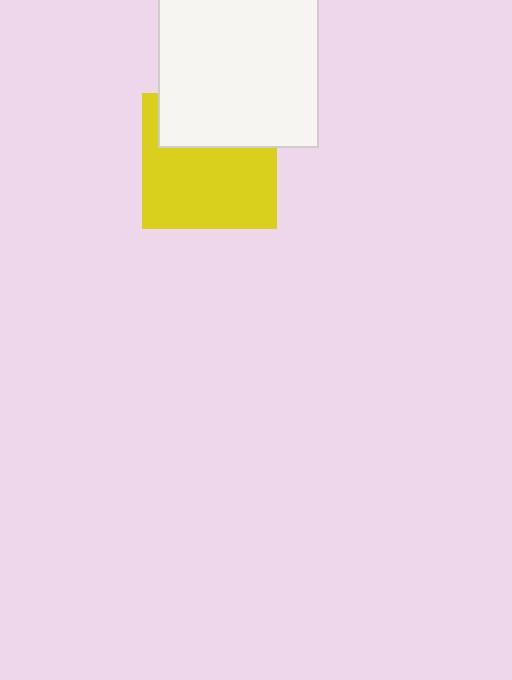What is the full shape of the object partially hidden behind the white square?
The partially hidden object is a yellow square.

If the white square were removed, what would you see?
You would see the complete yellow square.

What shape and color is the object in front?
The object in front is a white square.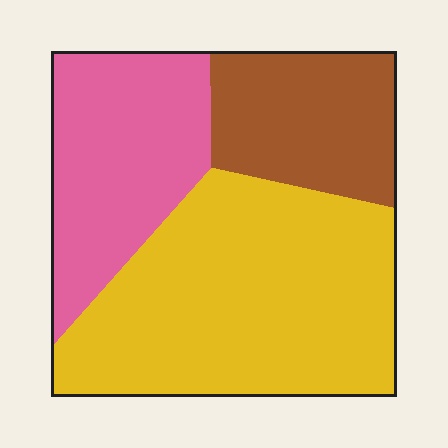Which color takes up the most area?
Yellow, at roughly 50%.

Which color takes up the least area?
Brown, at roughly 20%.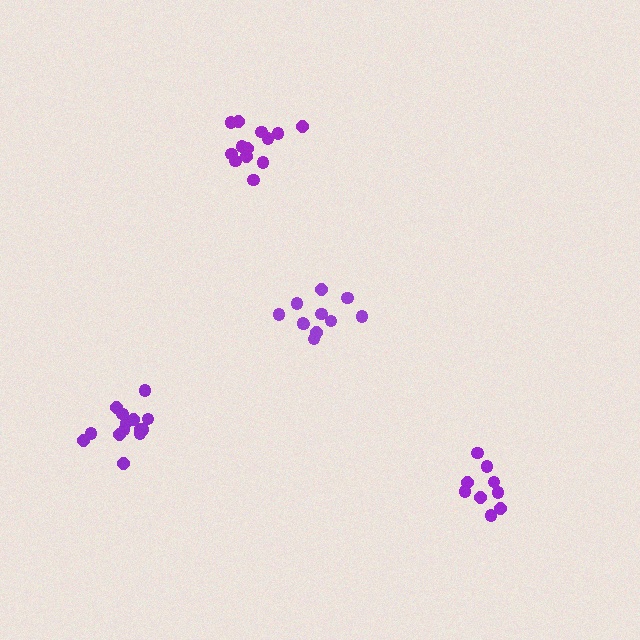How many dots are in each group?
Group 1: 12 dots, Group 2: 13 dots, Group 3: 9 dots, Group 4: 14 dots (48 total).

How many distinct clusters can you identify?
There are 4 distinct clusters.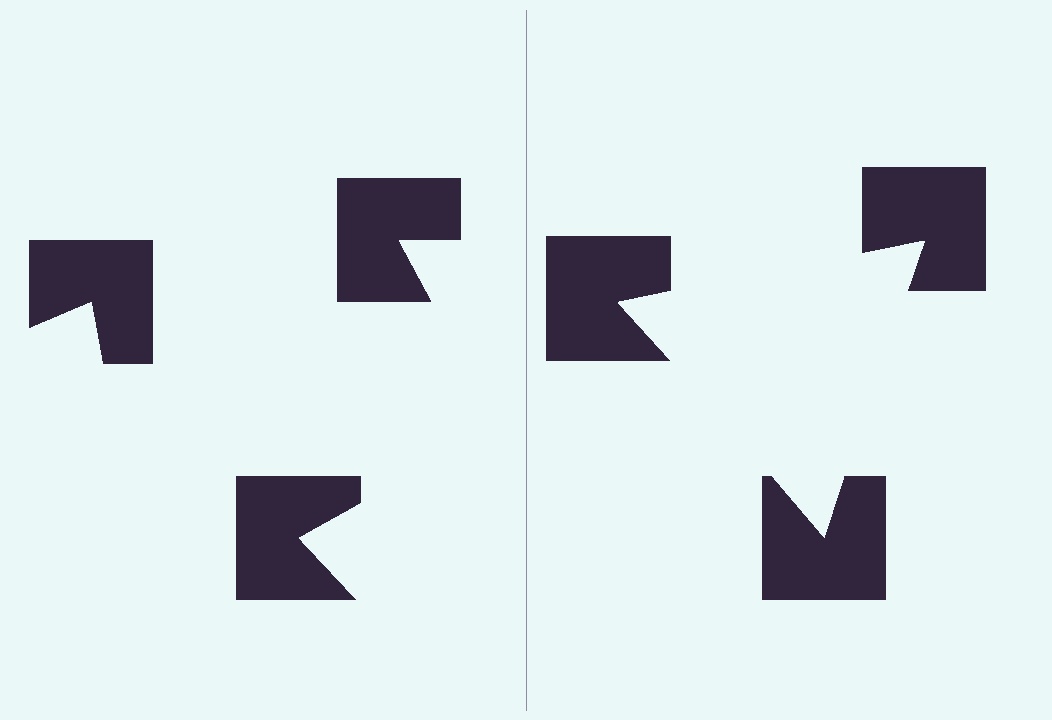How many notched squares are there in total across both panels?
6 — 3 on each side.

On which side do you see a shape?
An illusory triangle appears on the right side. On the left side the wedge cuts are rotated, so no coherent shape forms.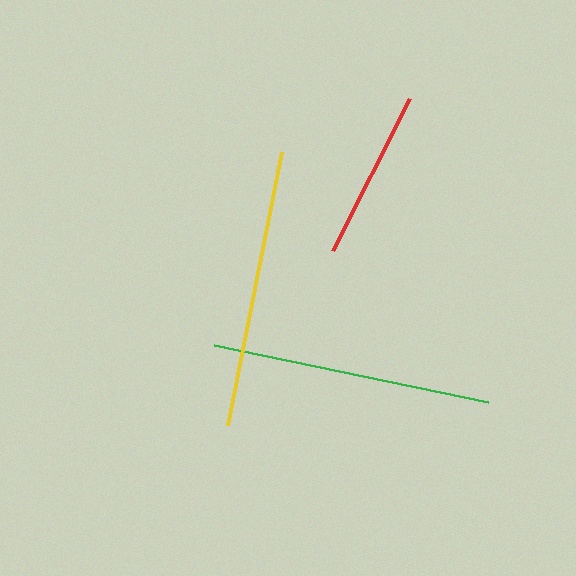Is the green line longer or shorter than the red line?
The green line is longer than the red line.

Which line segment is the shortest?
The red line is the shortest at approximately 170 pixels.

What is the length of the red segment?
The red segment is approximately 170 pixels long.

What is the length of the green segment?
The green segment is approximately 280 pixels long.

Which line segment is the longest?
The green line is the longest at approximately 280 pixels.